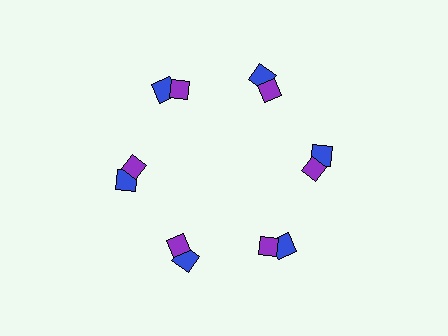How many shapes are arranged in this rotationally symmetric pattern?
There are 12 shapes, arranged in 6 groups of 2.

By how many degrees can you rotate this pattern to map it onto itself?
The pattern maps onto itself every 60 degrees of rotation.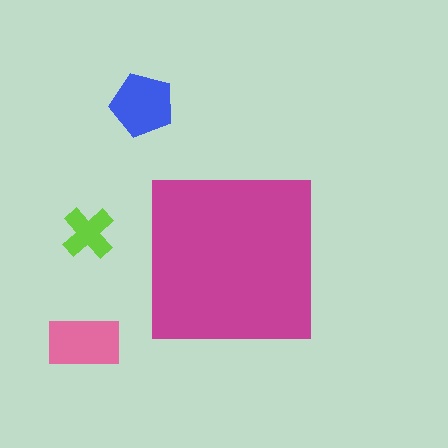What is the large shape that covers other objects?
A magenta square.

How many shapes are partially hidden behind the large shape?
0 shapes are partially hidden.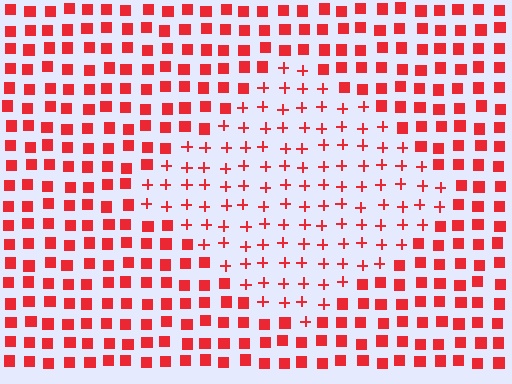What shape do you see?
I see a diamond.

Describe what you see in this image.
The image is filled with small red elements arranged in a uniform grid. A diamond-shaped region contains plus signs, while the surrounding area contains squares. The boundary is defined purely by the change in element shape.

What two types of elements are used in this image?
The image uses plus signs inside the diamond region and squares outside it.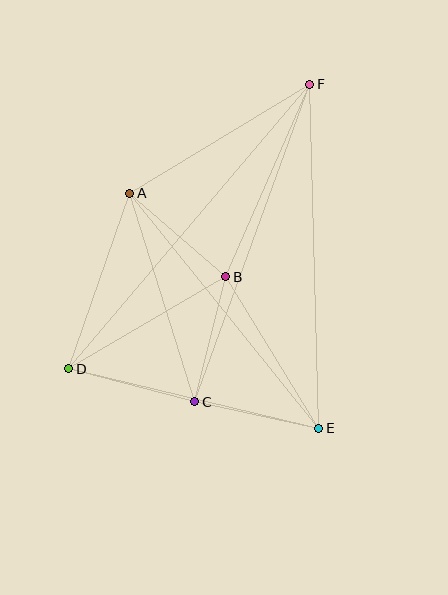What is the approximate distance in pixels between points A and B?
The distance between A and B is approximately 127 pixels.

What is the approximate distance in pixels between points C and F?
The distance between C and F is approximately 338 pixels.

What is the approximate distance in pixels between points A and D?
The distance between A and D is approximately 186 pixels.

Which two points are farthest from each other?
Points D and F are farthest from each other.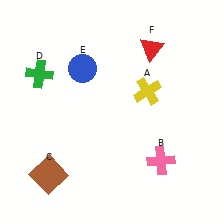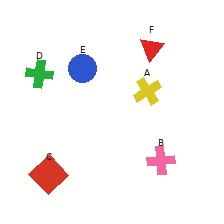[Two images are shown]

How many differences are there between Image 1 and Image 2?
There is 1 difference between the two images.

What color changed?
The square (C) changed from brown in Image 1 to red in Image 2.